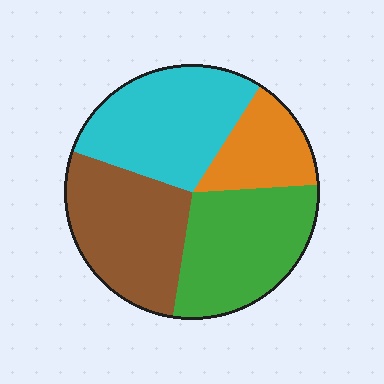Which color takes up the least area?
Orange, at roughly 15%.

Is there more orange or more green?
Green.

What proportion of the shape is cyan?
Cyan takes up about one quarter (1/4) of the shape.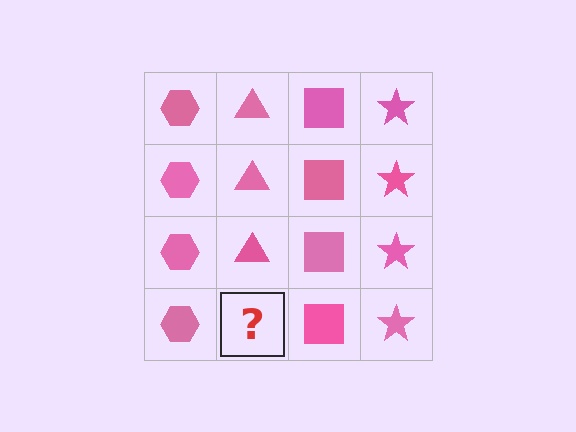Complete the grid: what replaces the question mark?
The question mark should be replaced with a pink triangle.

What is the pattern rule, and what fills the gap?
The rule is that each column has a consistent shape. The gap should be filled with a pink triangle.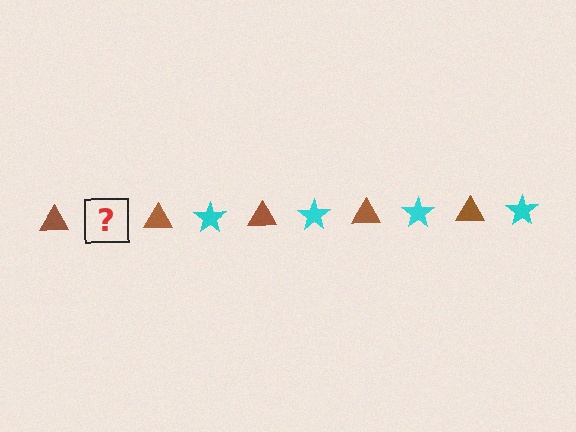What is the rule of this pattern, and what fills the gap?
The rule is that the pattern alternates between brown triangle and cyan star. The gap should be filled with a cyan star.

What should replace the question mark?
The question mark should be replaced with a cyan star.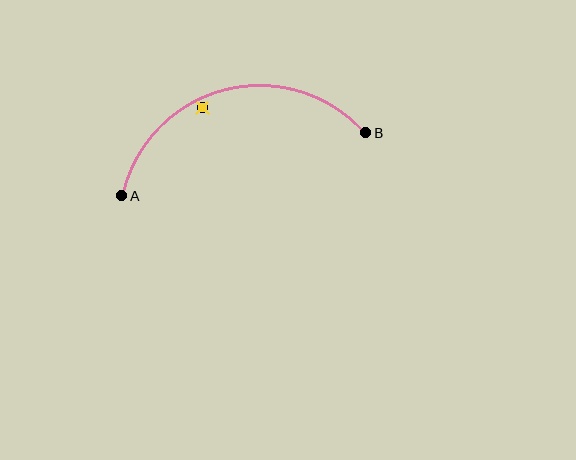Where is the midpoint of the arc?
The arc midpoint is the point on the curve farthest from the straight line joining A and B. It sits above that line.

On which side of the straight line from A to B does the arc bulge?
The arc bulges above the straight line connecting A and B.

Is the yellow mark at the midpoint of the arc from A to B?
No — the yellow mark does not lie on the arc at all. It sits slightly inside the curve.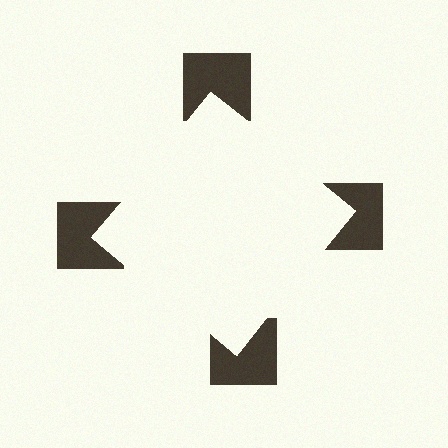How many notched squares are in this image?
There are 4 — one at each vertex of the illusory square.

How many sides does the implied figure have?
4 sides.